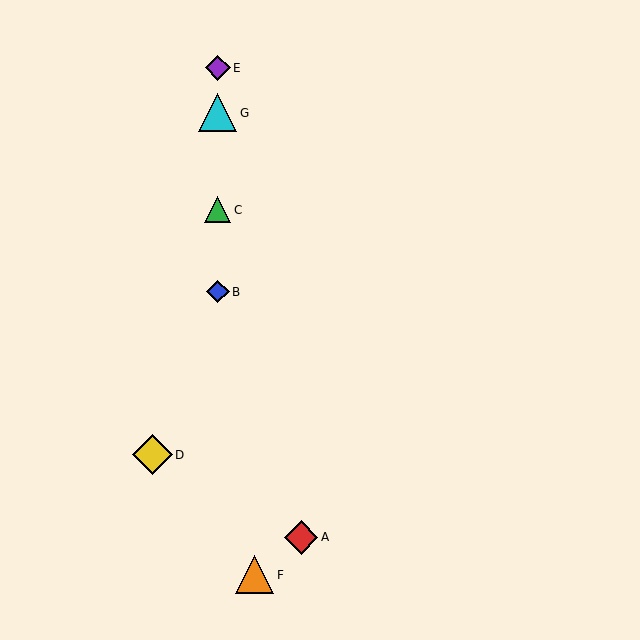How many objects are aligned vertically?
4 objects (B, C, E, G) are aligned vertically.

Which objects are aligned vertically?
Objects B, C, E, G are aligned vertically.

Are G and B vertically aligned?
Yes, both are at x≈218.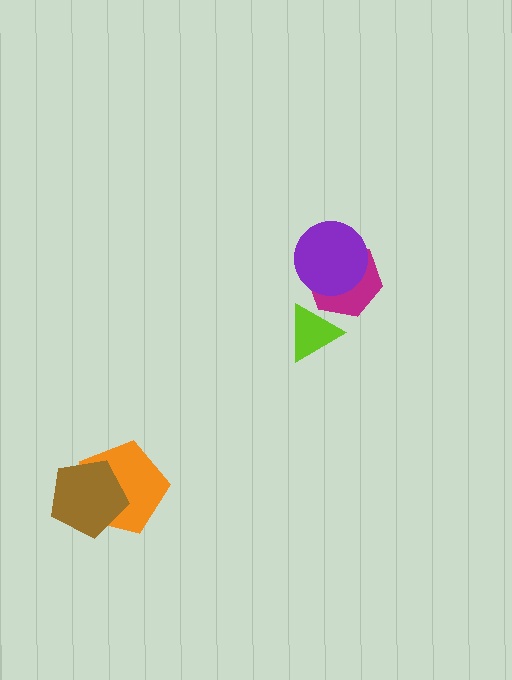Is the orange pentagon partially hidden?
Yes, it is partially covered by another shape.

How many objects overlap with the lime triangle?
1 object overlaps with the lime triangle.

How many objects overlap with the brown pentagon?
1 object overlaps with the brown pentagon.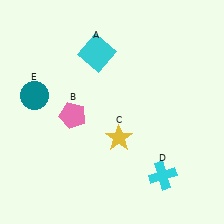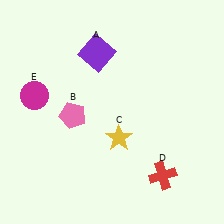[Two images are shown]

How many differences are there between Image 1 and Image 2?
There are 3 differences between the two images.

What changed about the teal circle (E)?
In Image 1, E is teal. In Image 2, it changed to magenta.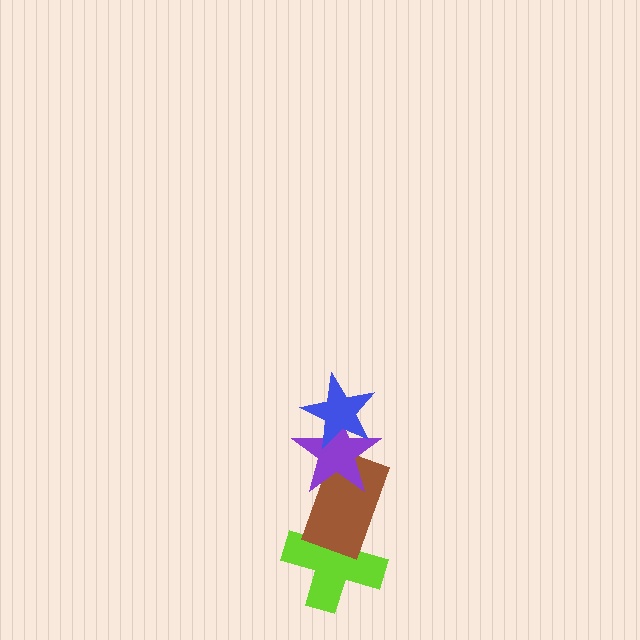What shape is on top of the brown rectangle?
The purple star is on top of the brown rectangle.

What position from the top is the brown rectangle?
The brown rectangle is 3rd from the top.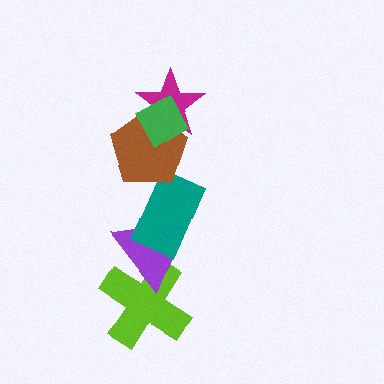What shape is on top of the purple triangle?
The teal rectangle is on top of the purple triangle.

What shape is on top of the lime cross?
The purple triangle is on top of the lime cross.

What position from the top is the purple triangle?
The purple triangle is 5th from the top.